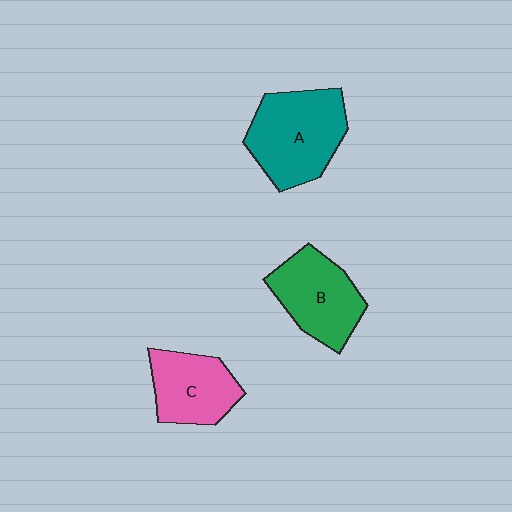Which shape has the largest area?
Shape A (teal).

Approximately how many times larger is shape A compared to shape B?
Approximately 1.2 times.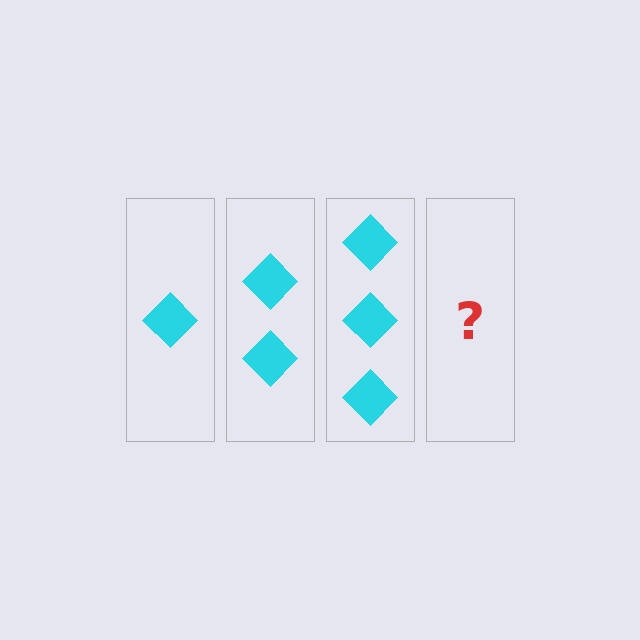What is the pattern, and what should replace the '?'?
The pattern is that each step adds one more diamond. The '?' should be 4 diamonds.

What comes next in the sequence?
The next element should be 4 diamonds.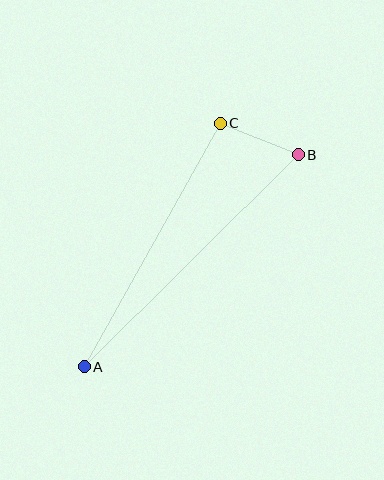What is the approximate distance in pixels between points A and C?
The distance between A and C is approximately 279 pixels.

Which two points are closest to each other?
Points B and C are closest to each other.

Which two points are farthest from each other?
Points A and B are farthest from each other.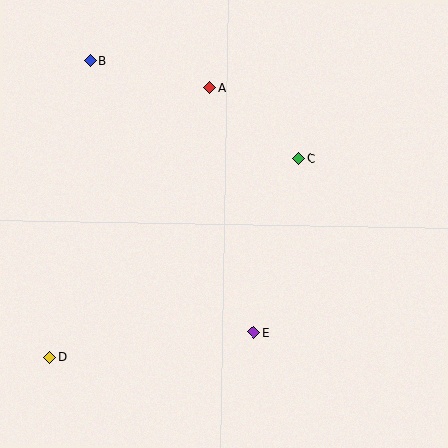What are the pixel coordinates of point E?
Point E is at (254, 332).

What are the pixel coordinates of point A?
Point A is at (210, 87).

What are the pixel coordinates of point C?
Point C is at (299, 159).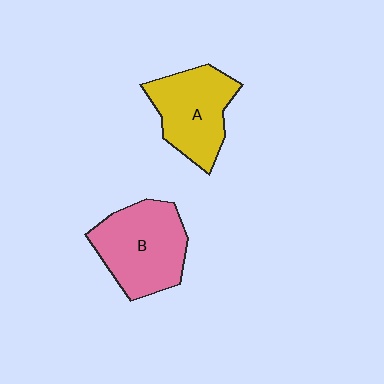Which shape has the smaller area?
Shape A (yellow).